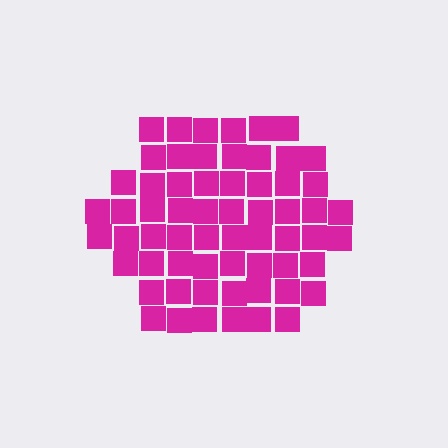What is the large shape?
The large shape is a hexagon.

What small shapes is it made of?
It is made of small squares.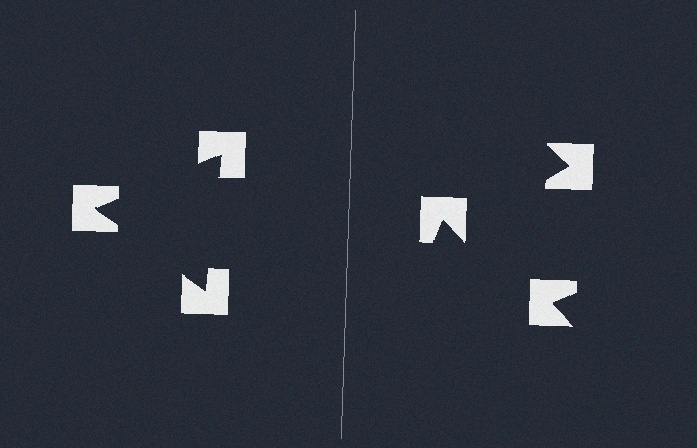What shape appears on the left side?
An illusory triangle.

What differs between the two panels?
The notched squares are positioned identically on both sides; only the wedge orientations differ. On the left they align to a triangle; on the right they are misaligned.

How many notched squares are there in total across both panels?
6 — 3 on each side.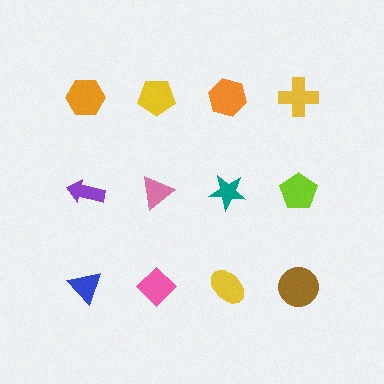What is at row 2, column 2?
A pink triangle.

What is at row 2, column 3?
A teal star.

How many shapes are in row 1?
4 shapes.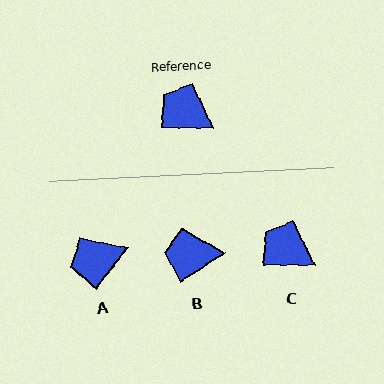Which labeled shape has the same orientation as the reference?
C.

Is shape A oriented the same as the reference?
No, it is off by about 53 degrees.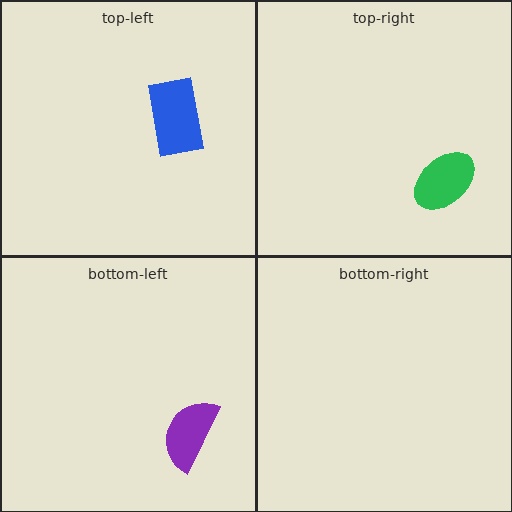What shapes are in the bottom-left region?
The purple semicircle.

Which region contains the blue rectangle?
The top-left region.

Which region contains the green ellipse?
The top-right region.